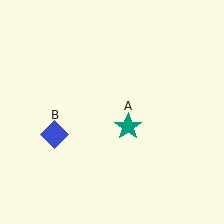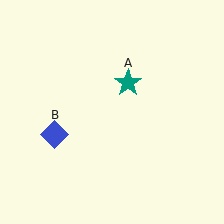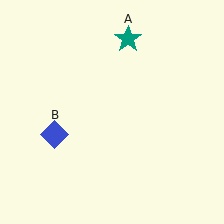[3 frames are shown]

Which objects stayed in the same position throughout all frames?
Blue diamond (object B) remained stationary.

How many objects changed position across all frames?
1 object changed position: teal star (object A).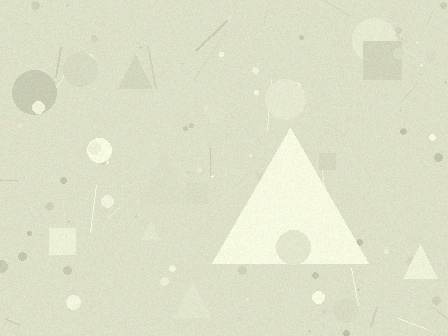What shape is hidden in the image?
A triangle is hidden in the image.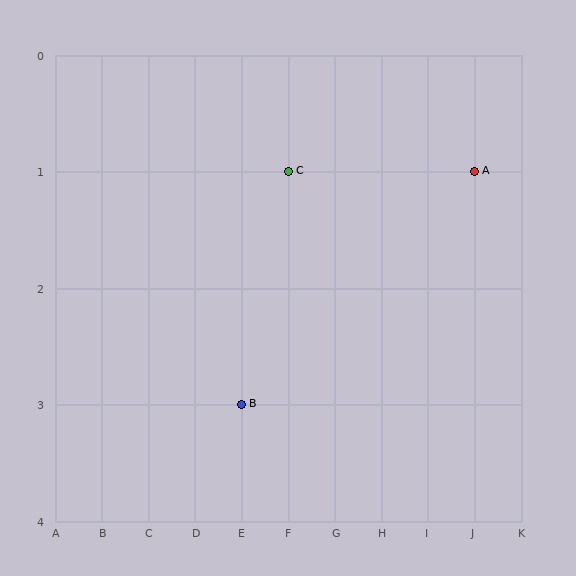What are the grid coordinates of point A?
Point A is at grid coordinates (J, 1).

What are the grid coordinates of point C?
Point C is at grid coordinates (F, 1).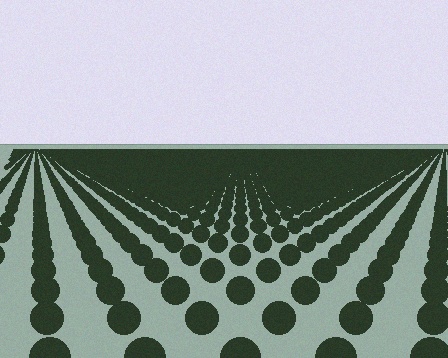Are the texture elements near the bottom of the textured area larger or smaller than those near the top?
Larger. Near the bottom, elements are closer to the viewer and appear at a bigger on-screen size.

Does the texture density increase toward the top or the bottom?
Density increases toward the top.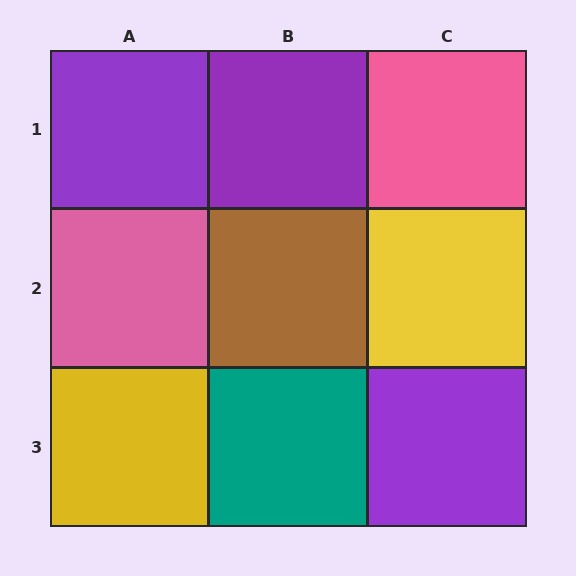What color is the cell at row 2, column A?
Pink.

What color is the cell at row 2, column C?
Yellow.